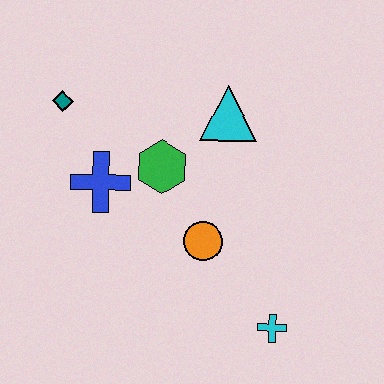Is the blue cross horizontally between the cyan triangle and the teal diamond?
Yes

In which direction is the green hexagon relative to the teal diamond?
The green hexagon is to the right of the teal diamond.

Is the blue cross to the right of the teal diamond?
Yes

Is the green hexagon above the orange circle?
Yes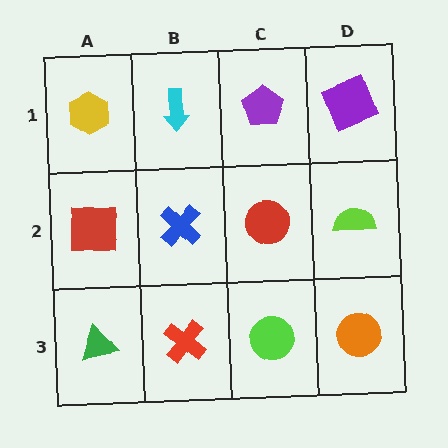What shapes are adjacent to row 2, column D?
A purple square (row 1, column D), an orange circle (row 3, column D), a red circle (row 2, column C).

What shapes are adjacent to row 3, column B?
A blue cross (row 2, column B), a green triangle (row 3, column A), a lime circle (row 3, column C).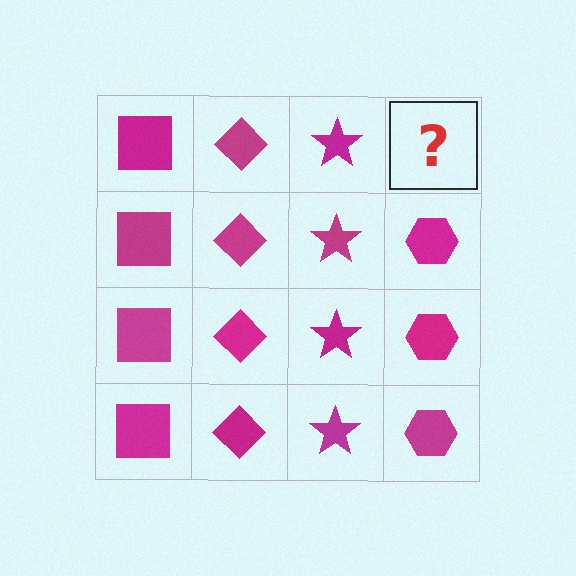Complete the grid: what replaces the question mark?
The question mark should be replaced with a magenta hexagon.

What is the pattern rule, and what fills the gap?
The rule is that each column has a consistent shape. The gap should be filled with a magenta hexagon.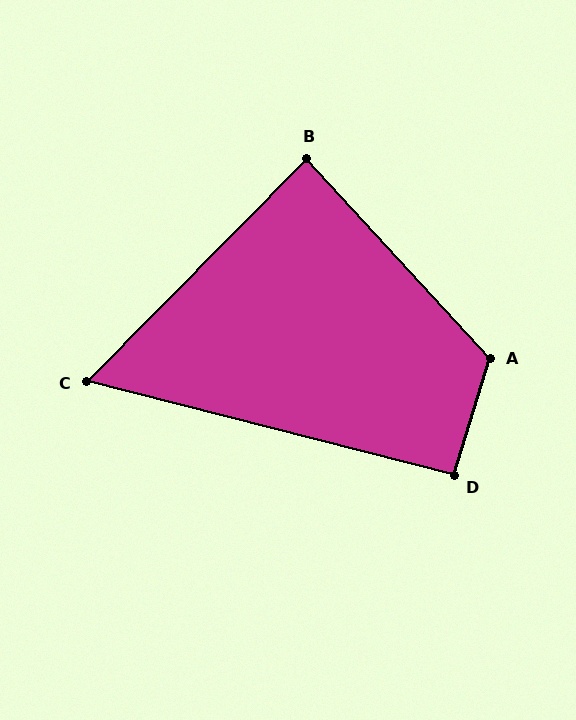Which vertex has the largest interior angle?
A, at approximately 120 degrees.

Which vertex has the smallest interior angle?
C, at approximately 60 degrees.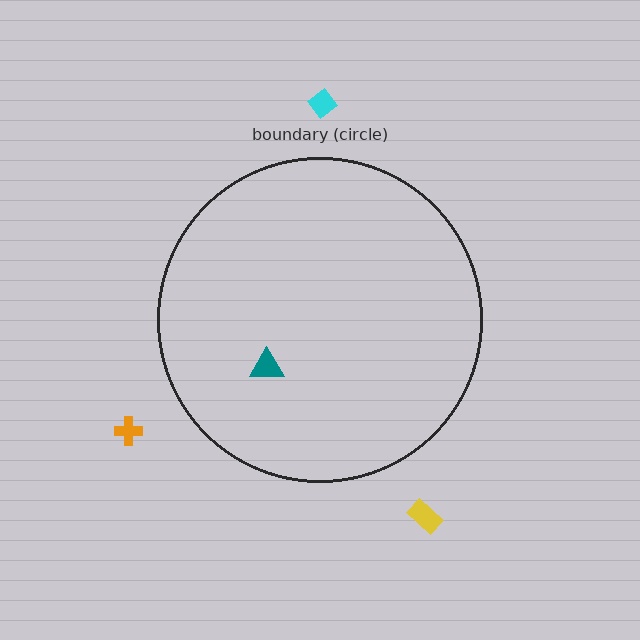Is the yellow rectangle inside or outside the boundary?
Outside.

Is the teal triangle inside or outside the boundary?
Inside.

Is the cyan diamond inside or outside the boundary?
Outside.